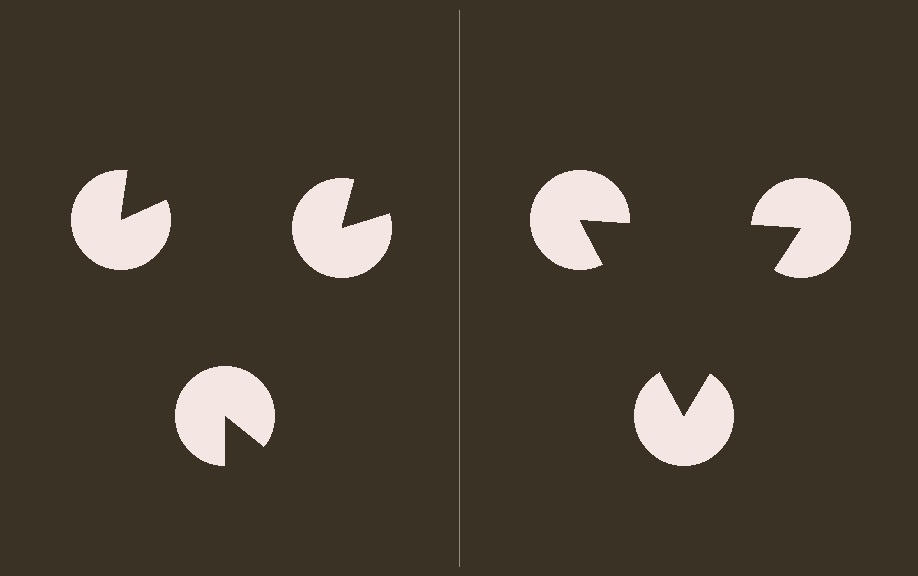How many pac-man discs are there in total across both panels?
6 — 3 on each side.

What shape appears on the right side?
An illusory triangle.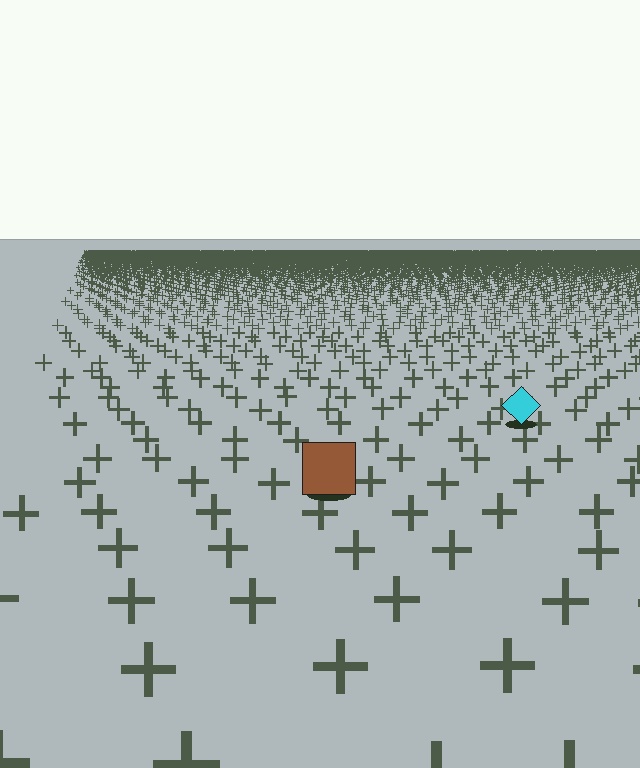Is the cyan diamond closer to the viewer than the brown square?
No. The brown square is closer — you can tell from the texture gradient: the ground texture is coarser near it.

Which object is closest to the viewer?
The brown square is closest. The texture marks near it are larger and more spread out.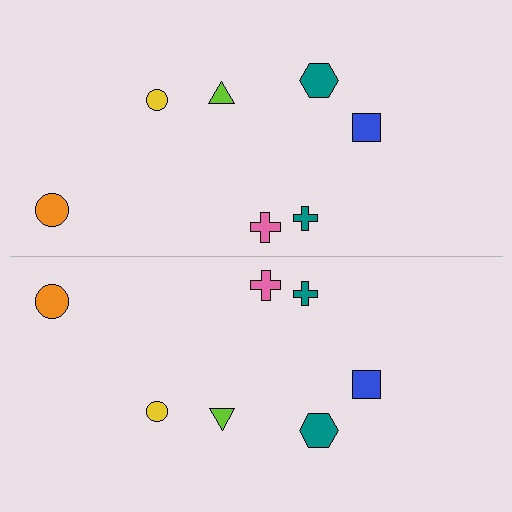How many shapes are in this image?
There are 14 shapes in this image.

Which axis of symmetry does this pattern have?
The pattern has a horizontal axis of symmetry running through the center of the image.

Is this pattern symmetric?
Yes, this pattern has bilateral (reflection) symmetry.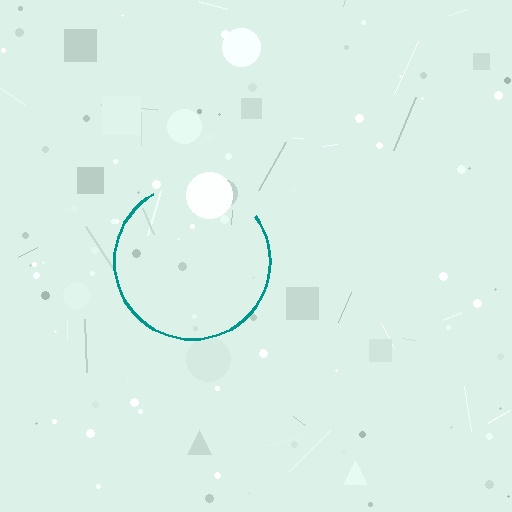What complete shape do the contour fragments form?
The contour fragments form a circle.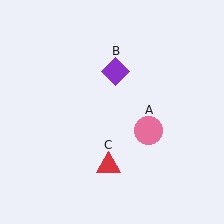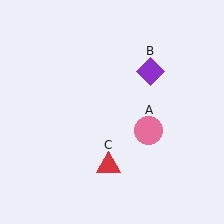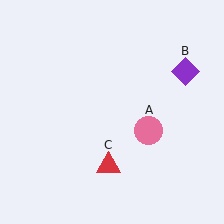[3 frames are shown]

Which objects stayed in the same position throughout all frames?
Pink circle (object A) and red triangle (object C) remained stationary.